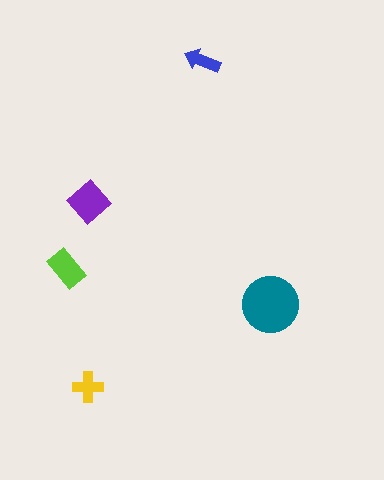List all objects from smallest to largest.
The blue arrow, the yellow cross, the lime rectangle, the purple diamond, the teal circle.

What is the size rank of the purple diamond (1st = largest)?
2nd.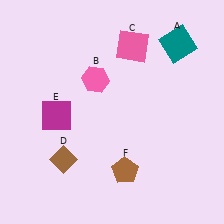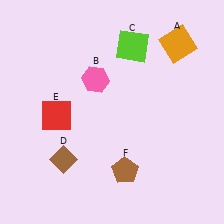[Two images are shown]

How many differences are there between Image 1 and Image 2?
There are 3 differences between the two images.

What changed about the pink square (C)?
In Image 1, C is pink. In Image 2, it changed to lime.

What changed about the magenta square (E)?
In Image 1, E is magenta. In Image 2, it changed to red.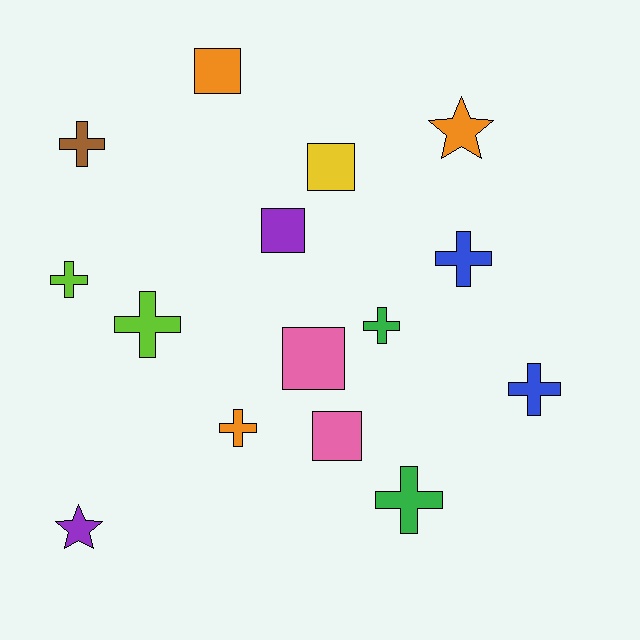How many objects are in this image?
There are 15 objects.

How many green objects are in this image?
There are 2 green objects.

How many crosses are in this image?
There are 8 crosses.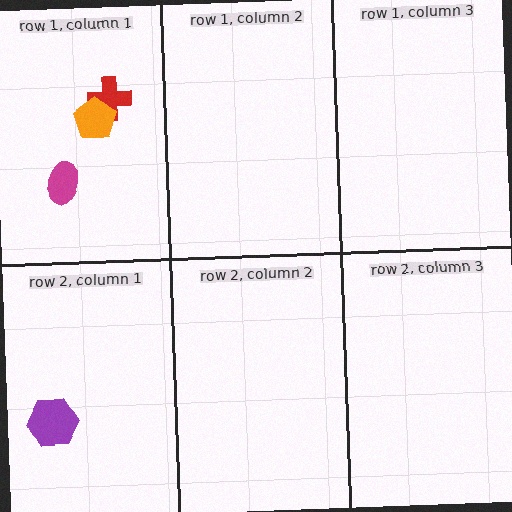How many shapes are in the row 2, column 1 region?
1.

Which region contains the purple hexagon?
The row 2, column 1 region.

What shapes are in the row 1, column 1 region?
The magenta ellipse, the red cross, the orange pentagon.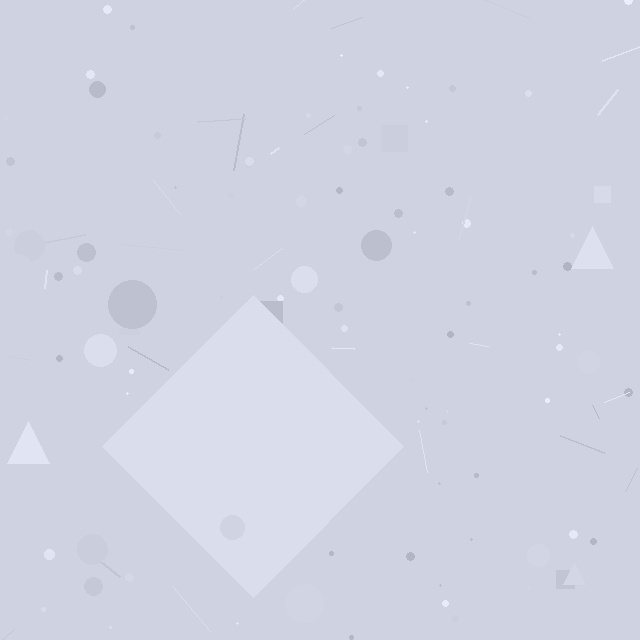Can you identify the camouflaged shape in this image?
The camouflaged shape is a diamond.